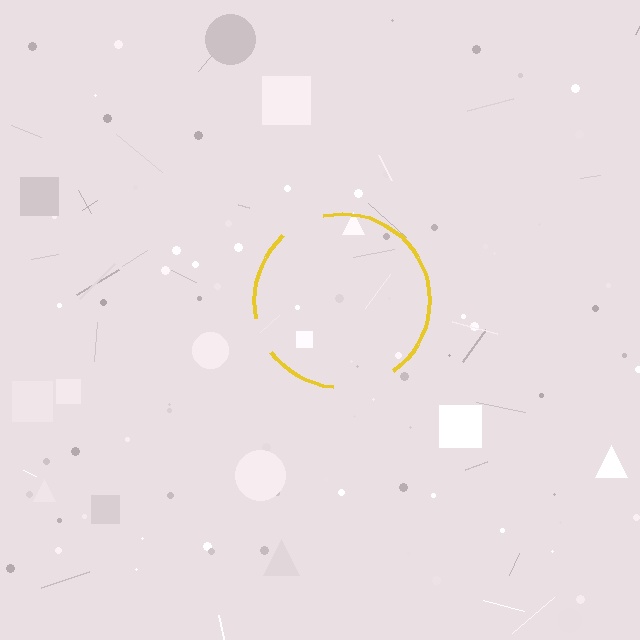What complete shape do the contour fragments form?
The contour fragments form a circle.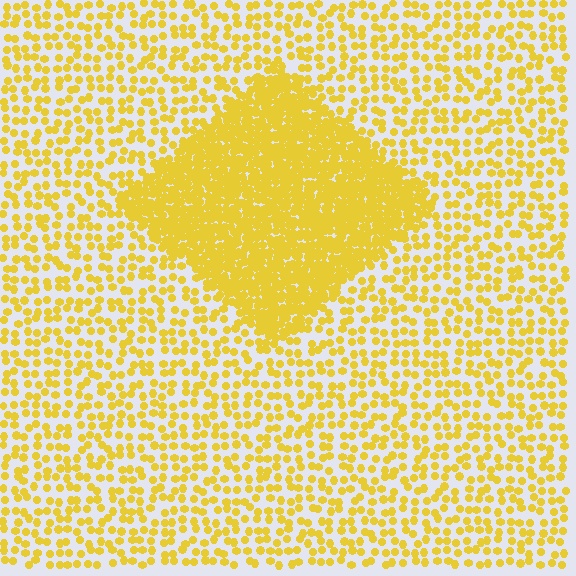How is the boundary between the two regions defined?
The boundary is defined by a change in element density (approximately 2.9x ratio). All elements are the same color, size, and shape.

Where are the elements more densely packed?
The elements are more densely packed inside the diamond boundary.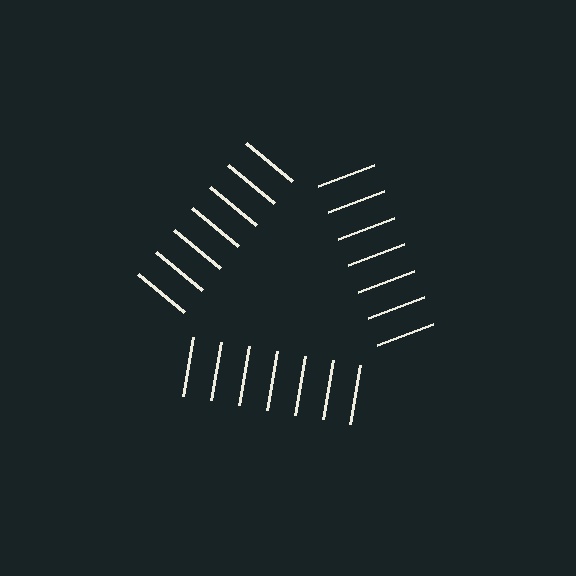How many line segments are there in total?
21 — 7 along each of the 3 edges.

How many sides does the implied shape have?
3 sides — the line-ends trace a triangle.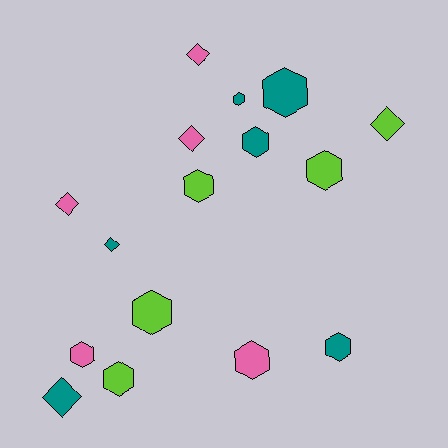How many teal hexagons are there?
There are 4 teal hexagons.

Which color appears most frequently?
Teal, with 6 objects.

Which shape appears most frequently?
Hexagon, with 10 objects.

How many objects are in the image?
There are 16 objects.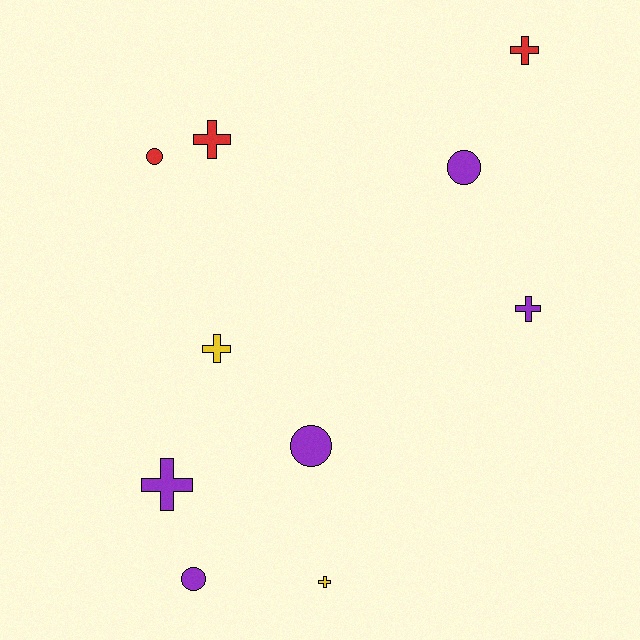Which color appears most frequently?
Purple, with 5 objects.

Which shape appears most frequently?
Cross, with 6 objects.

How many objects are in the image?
There are 10 objects.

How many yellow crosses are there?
There are 2 yellow crosses.